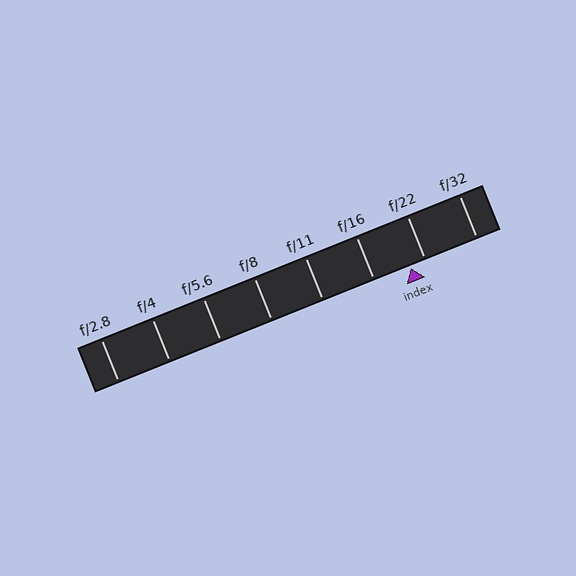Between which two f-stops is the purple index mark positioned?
The index mark is between f/16 and f/22.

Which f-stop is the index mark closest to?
The index mark is closest to f/22.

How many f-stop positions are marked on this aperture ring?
There are 8 f-stop positions marked.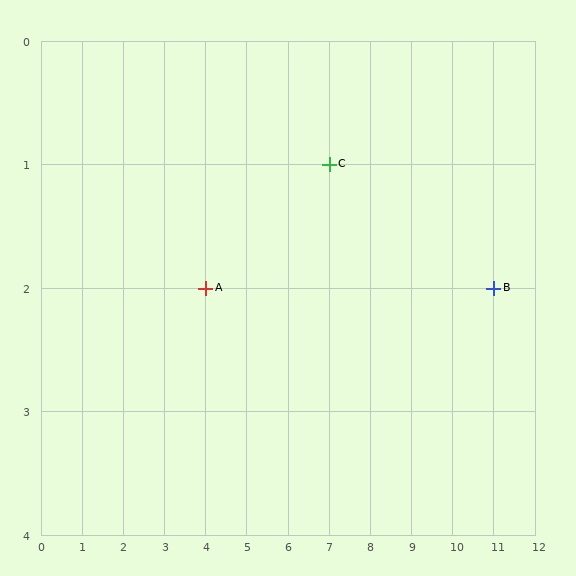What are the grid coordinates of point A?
Point A is at grid coordinates (4, 2).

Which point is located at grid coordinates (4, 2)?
Point A is at (4, 2).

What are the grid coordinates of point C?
Point C is at grid coordinates (7, 1).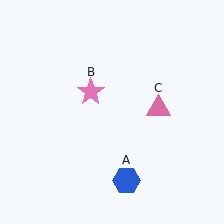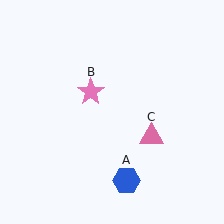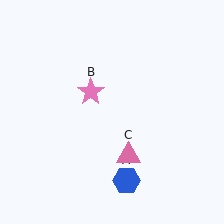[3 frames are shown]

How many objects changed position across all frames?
1 object changed position: pink triangle (object C).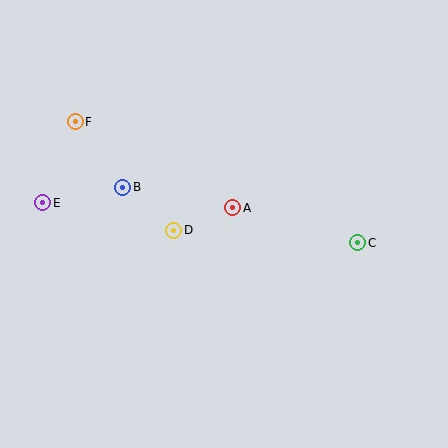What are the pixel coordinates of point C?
Point C is at (358, 243).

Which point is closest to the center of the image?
Point A at (233, 208) is closest to the center.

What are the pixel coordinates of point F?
Point F is at (75, 122).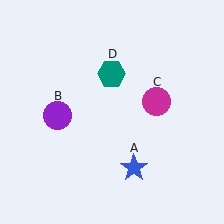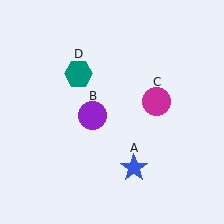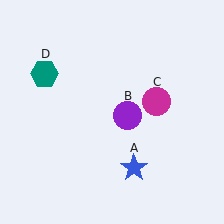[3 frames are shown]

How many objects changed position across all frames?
2 objects changed position: purple circle (object B), teal hexagon (object D).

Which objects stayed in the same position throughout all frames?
Blue star (object A) and magenta circle (object C) remained stationary.